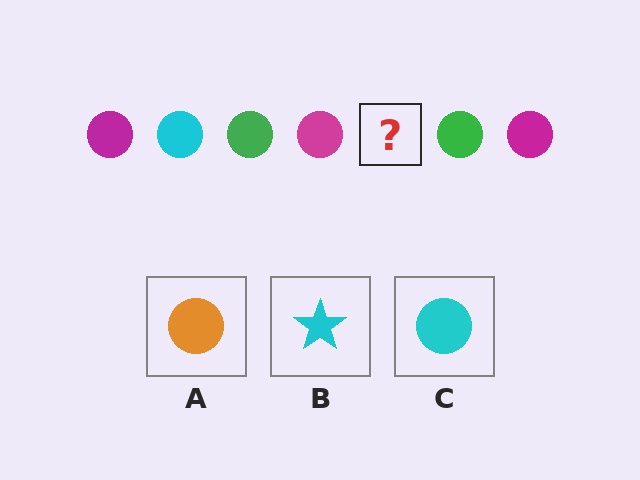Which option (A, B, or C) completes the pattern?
C.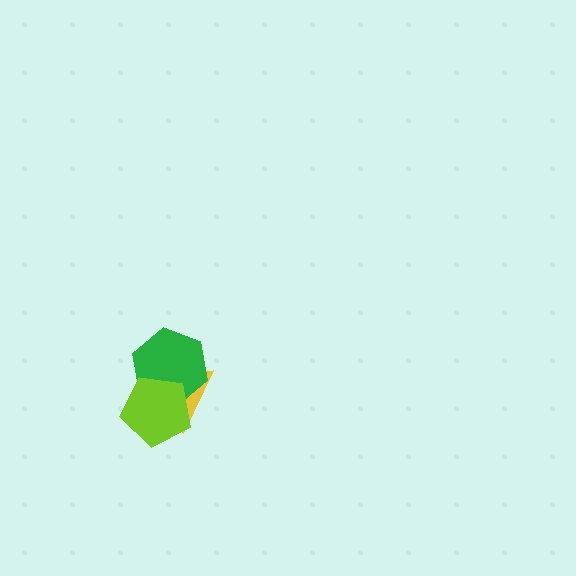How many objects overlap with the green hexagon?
2 objects overlap with the green hexagon.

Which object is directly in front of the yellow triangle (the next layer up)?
The green hexagon is directly in front of the yellow triangle.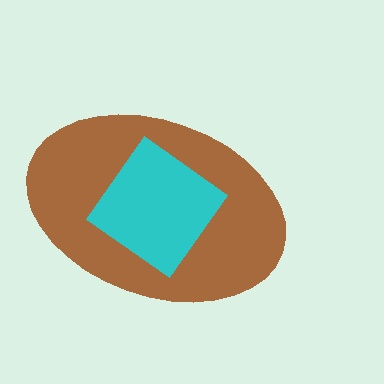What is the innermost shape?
The cyan diamond.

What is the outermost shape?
The brown ellipse.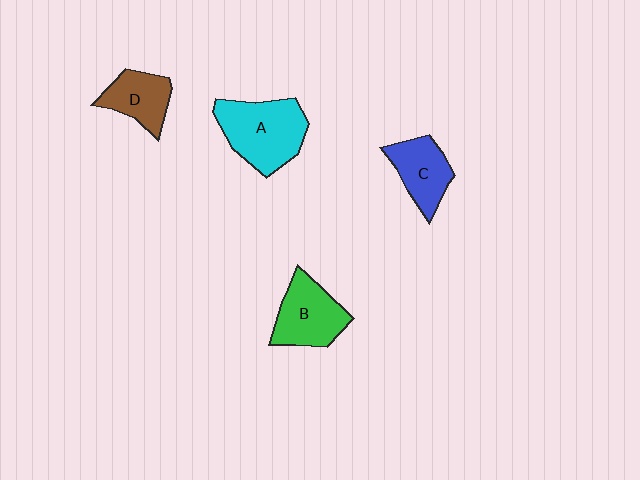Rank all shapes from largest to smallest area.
From largest to smallest: A (cyan), B (green), C (blue), D (brown).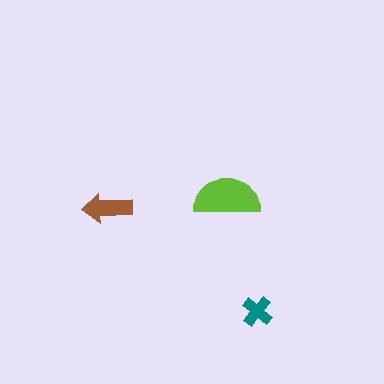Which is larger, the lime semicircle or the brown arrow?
The lime semicircle.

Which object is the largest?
The lime semicircle.